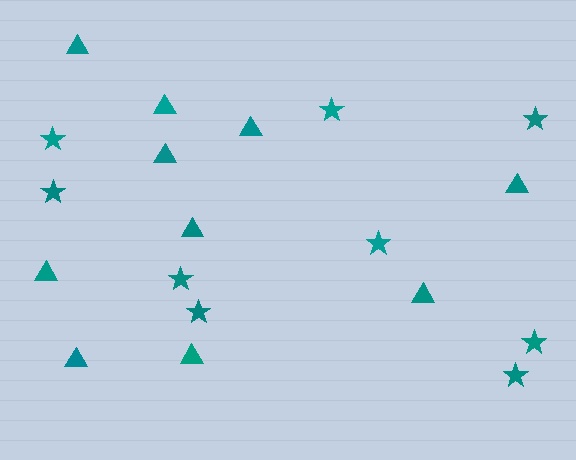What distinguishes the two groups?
There are 2 groups: one group of stars (9) and one group of triangles (10).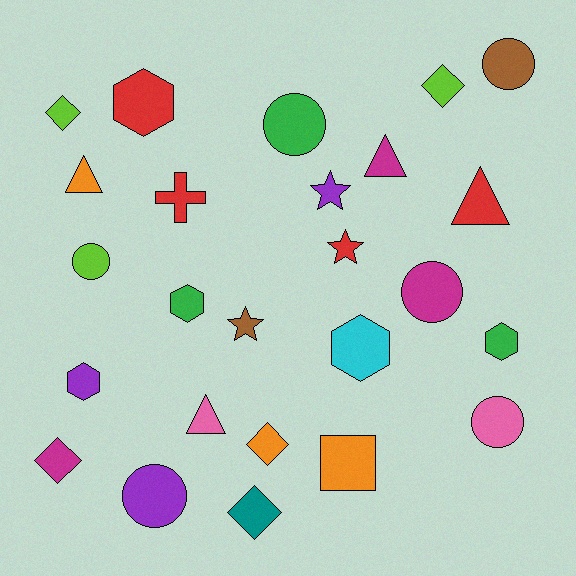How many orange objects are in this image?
There are 3 orange objects.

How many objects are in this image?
There are 25 objects.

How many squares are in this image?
There is 1 square.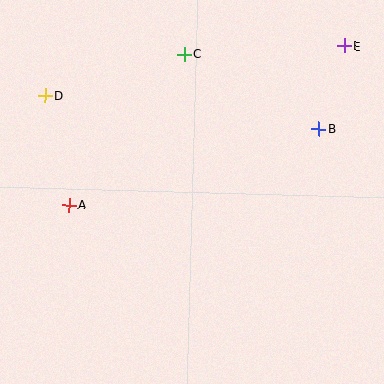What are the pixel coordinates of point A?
Point A is at (69, 205).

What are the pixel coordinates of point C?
Point C is at (184, 54).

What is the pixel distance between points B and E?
The distance between B and E is 87 pixels.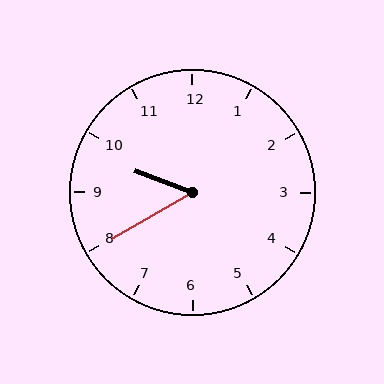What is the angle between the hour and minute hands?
Approximately 50 degrees.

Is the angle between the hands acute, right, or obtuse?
It is acute.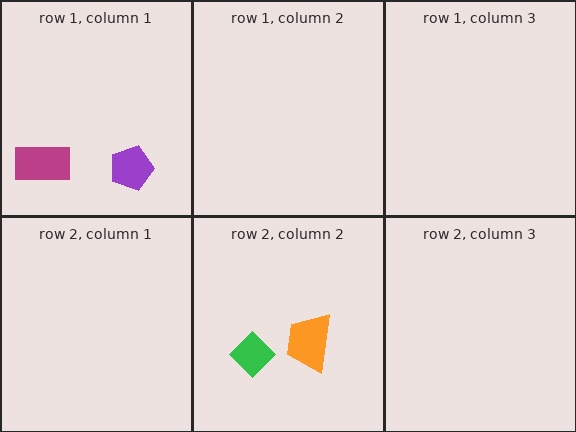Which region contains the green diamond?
The row 2, column 2 region.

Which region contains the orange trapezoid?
The row 2, column 2 region.